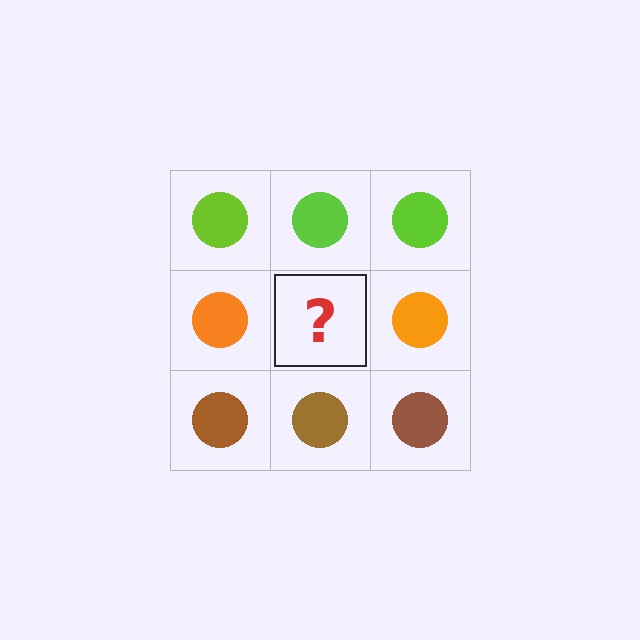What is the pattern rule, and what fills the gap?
The rule is that each row has a consistent color. The gap should be filled with an orange circle.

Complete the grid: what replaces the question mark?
The question mark should be replaced with an orange circle.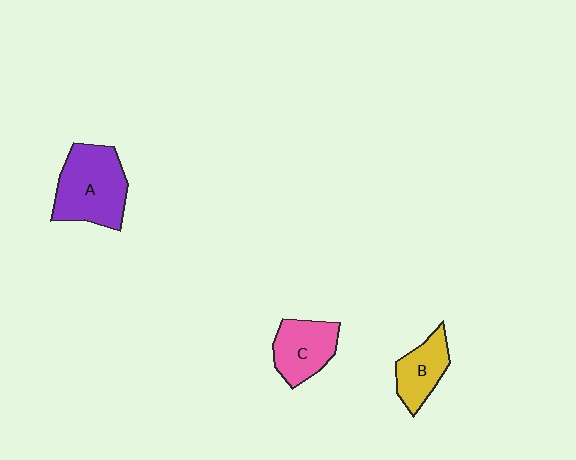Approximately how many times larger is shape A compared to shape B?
Approximately 1.8 times.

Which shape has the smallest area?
Shape B (yellow).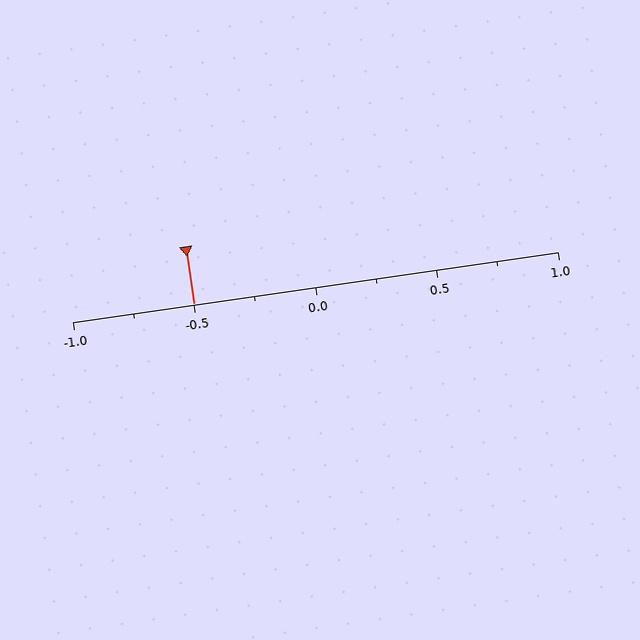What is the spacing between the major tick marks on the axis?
The major ticks are spaced 0.5 apart.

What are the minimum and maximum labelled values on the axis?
The axis runs from -1.0 to 1.0.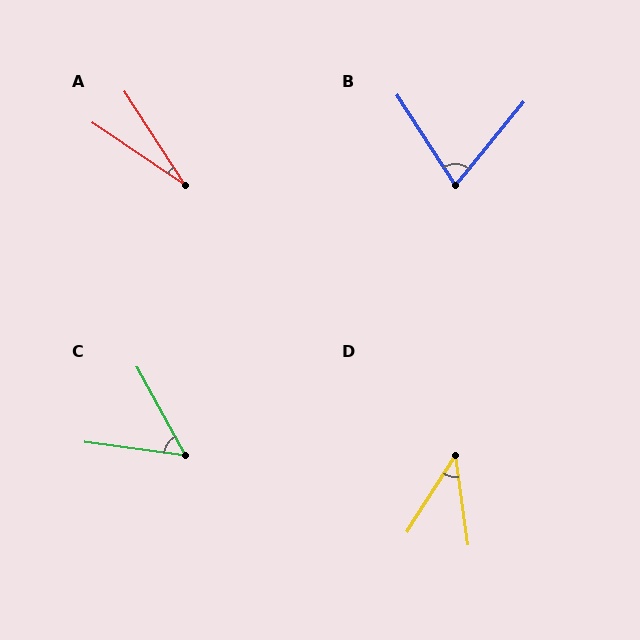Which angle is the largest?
B, at approximately 72 degrees.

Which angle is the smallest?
A, at approximately 23 degrees.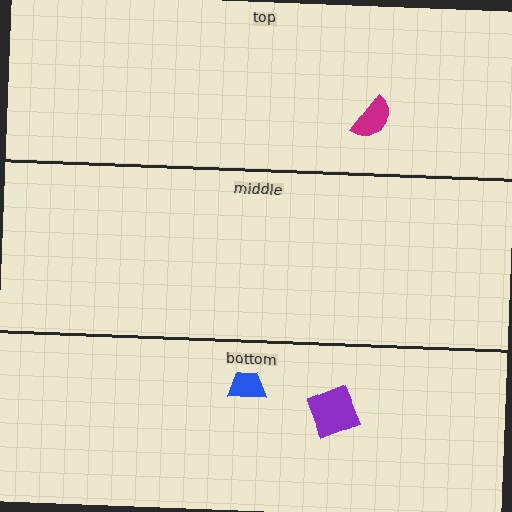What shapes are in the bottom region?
The purple diamond, the blue trapezoid.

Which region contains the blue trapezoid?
The bottom region.